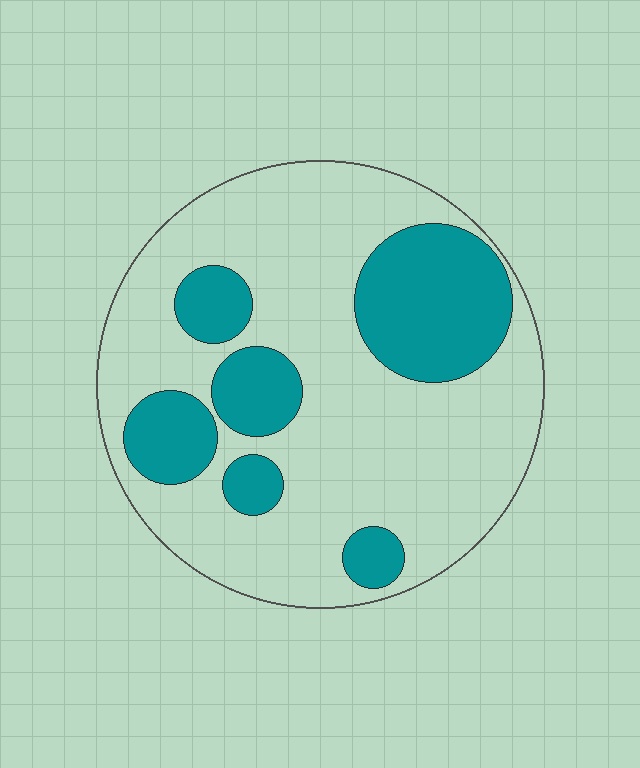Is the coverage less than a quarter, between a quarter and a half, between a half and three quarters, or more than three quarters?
Between a quarter and a half.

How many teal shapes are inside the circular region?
6.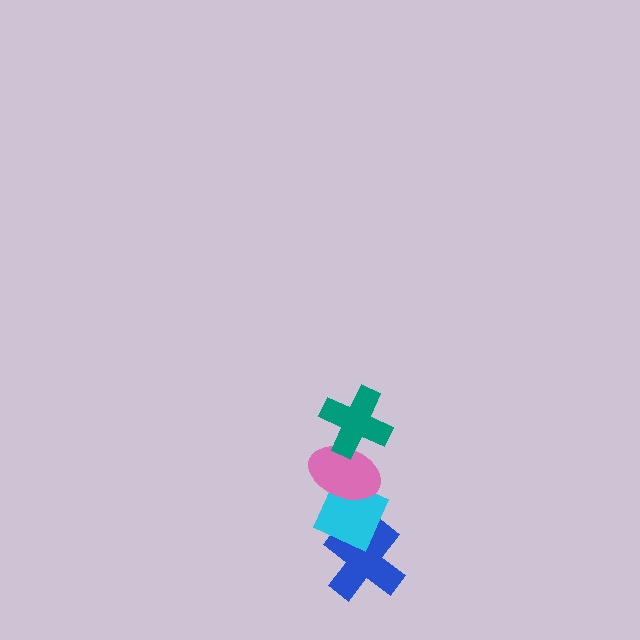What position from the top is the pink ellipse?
The pink ellipse is 2nd from the top.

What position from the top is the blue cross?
The blue cross is 4th from the top.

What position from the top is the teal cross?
The teal cross is 1st from the top.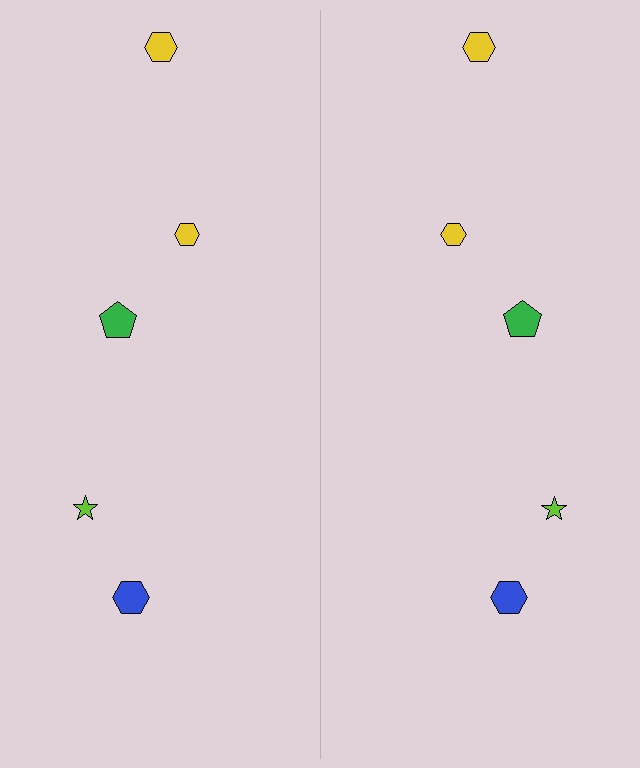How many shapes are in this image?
There are 10 shapes in this image.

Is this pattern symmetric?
Yes, this pattern has bilateral (reflection) symmetry.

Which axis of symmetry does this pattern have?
The pattern has a vertical axis of symmetry running through the center of the image.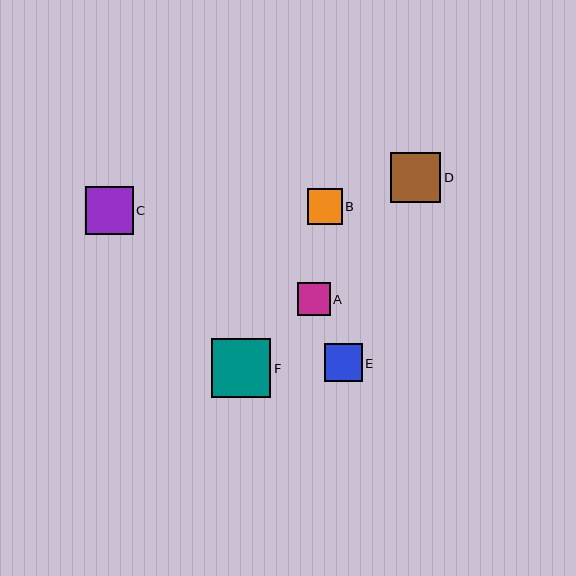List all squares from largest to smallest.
From largest to smallest: F, D, C, E, B, A.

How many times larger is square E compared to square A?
Square E is approximately 1.2 times the size of square A.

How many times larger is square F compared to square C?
Square F is approximately 1.2 times the size of square C.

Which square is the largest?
Square F is the largest with a size of approximately 59 pixels.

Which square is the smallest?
Square A is the smallest with a size of approximately 32 pixels.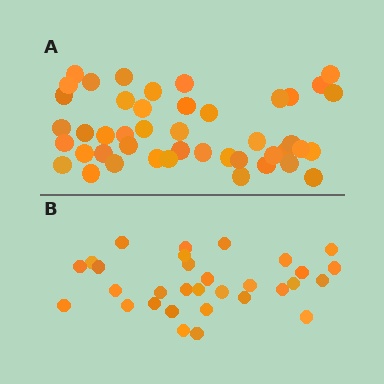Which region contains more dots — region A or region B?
Region A (the top region) has more dots.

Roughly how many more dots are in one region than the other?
Region A has approximately 15 more dots than region B.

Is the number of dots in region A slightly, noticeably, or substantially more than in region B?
Region A has substantially more. The ratio is roughly 1.5 to 1.